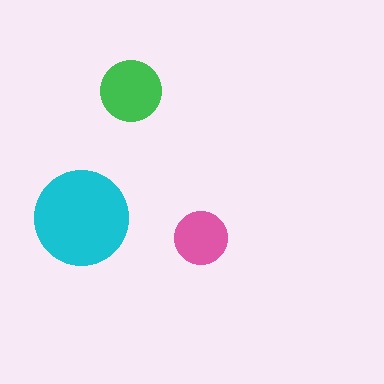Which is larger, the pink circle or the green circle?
The green one.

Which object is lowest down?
The pink circle is bottommost.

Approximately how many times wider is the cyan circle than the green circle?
About 1.5 times wider.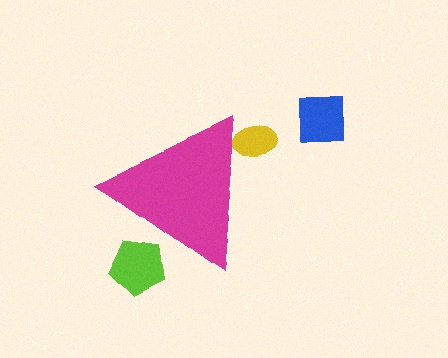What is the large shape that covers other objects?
A magenta triangle.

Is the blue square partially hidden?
No, the blue square is fully visible.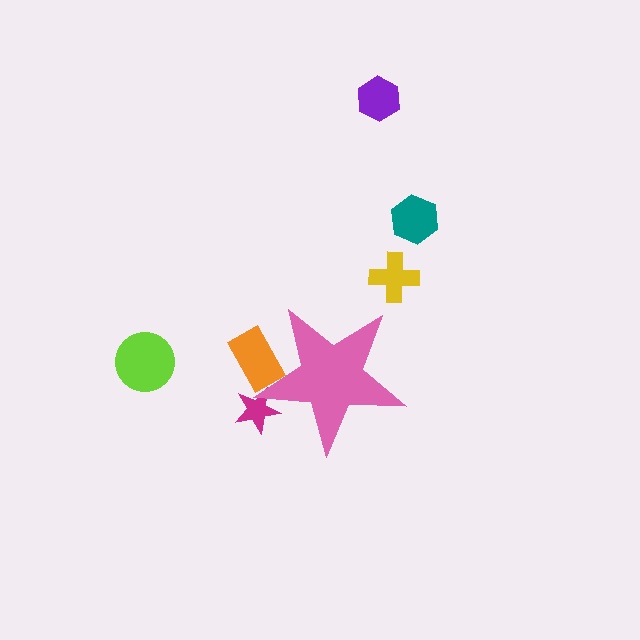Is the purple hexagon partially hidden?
No, the purple hexagon is fully visible.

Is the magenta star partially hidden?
Yes, the magenta star is partially hidden behind the pink star.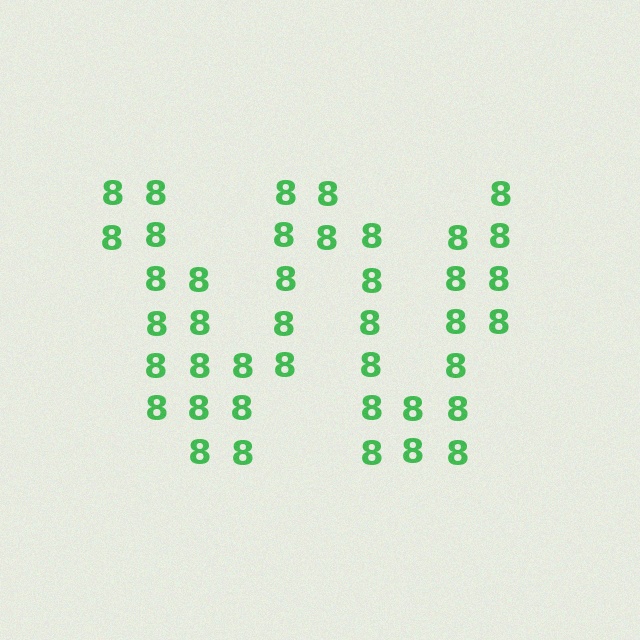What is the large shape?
The large shape is the letter W.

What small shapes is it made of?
It is made of small digit 8's.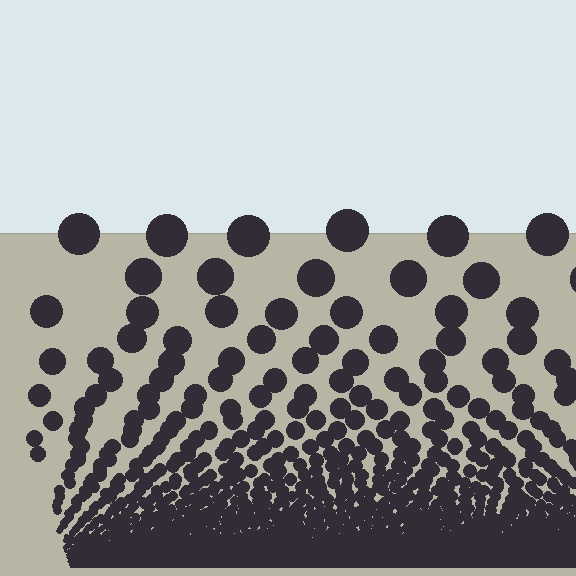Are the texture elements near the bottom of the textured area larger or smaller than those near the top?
Smaller. The gradient is inverted — elements near the bottom are smaller and denser.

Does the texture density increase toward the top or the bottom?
Density increases toward the bottom.